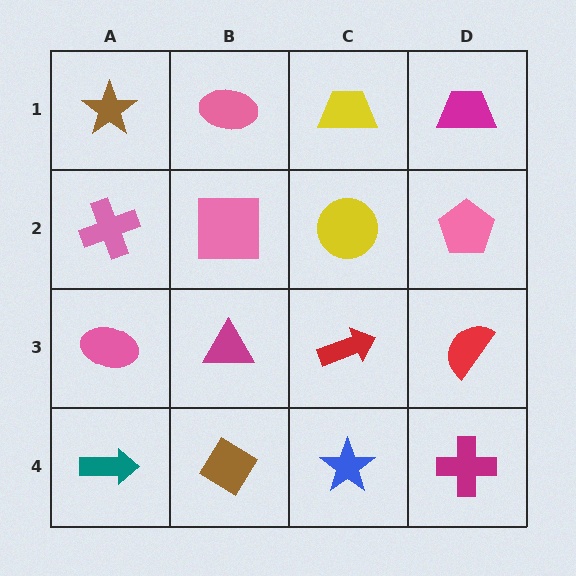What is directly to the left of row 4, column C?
A brown diamond.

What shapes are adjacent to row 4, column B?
A magenta triangle (row 3, column B), a teal arrow (row 4, column A), a blue star (row 4, column C).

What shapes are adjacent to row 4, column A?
A pink ellipse (row 3, column A), a brown diamond (row 4, column B).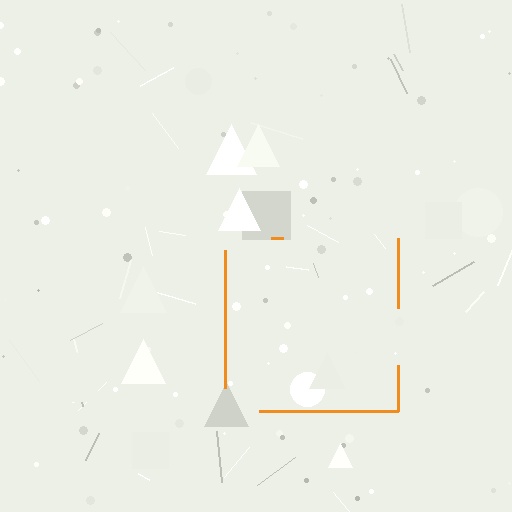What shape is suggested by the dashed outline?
The dashed outline suggests a square.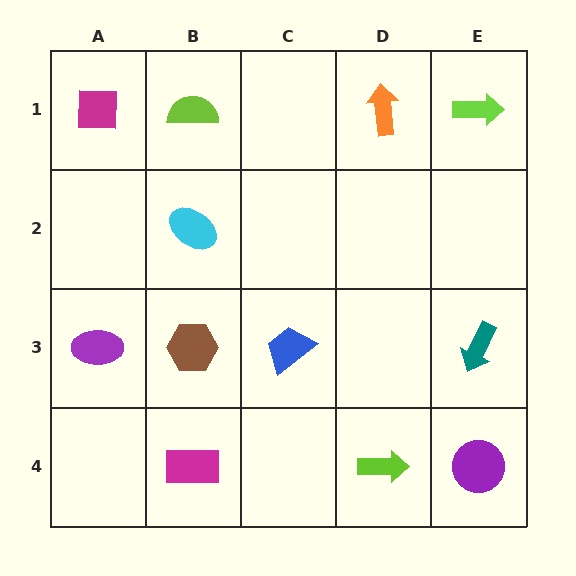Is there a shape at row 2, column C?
No, that cell is empty.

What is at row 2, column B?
A cyan ellipse.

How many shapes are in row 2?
1 shape.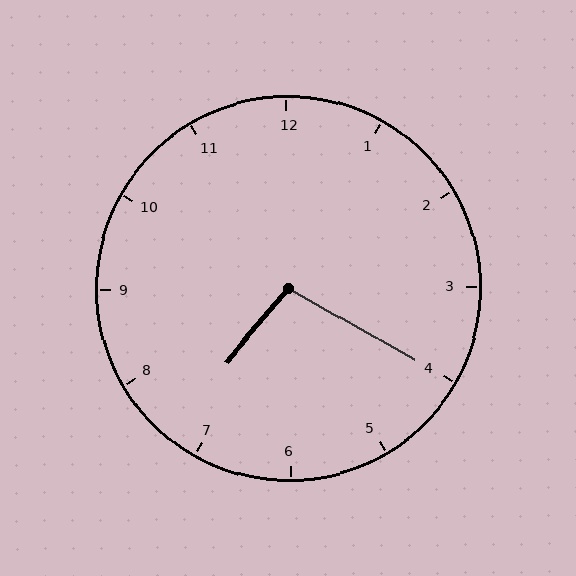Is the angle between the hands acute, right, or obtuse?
It is obtuse.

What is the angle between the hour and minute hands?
Approximately 100 degrees.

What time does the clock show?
7:20.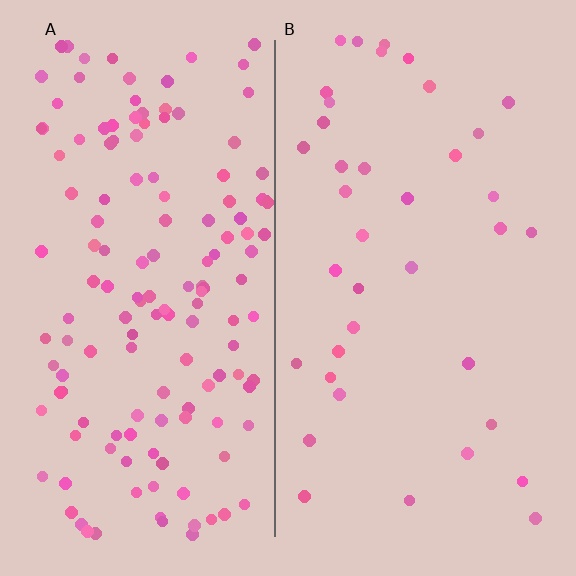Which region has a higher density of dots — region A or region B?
A (the left).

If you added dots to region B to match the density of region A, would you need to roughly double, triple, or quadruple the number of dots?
Approximately quadruple.